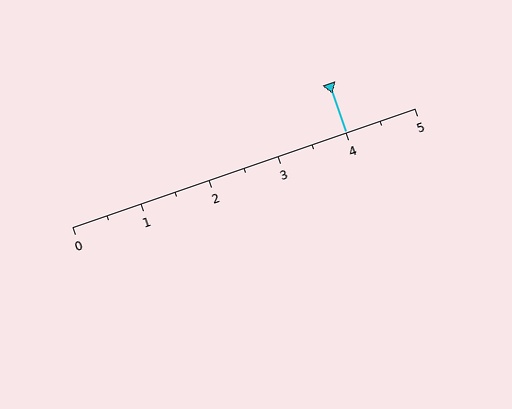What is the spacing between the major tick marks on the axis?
The major ticks are spaced 1 apart.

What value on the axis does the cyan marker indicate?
The marker indicates approximately 4.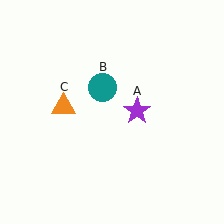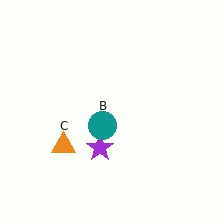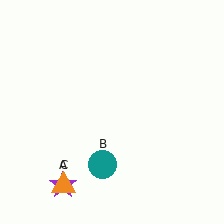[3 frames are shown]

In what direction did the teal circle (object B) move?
The teal circle (object B) moved down.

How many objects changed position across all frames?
3 objects changed position: purple star (object A), teal circle (object B), orange triangle (object C).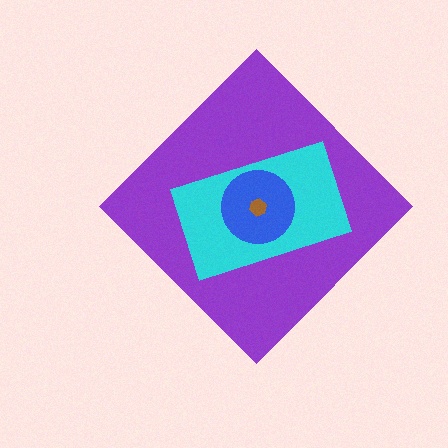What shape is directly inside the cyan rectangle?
The blue circle.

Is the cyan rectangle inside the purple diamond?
Yes.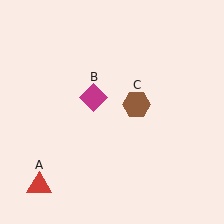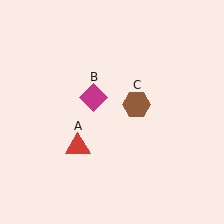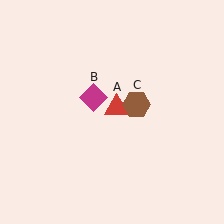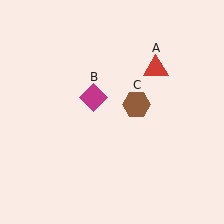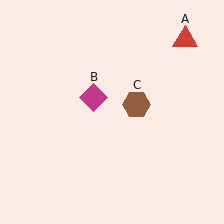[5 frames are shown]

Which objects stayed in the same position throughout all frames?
Magenta diamond (object B) and brown hexagon (object C) remained stationary.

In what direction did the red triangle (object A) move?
The red triangle (object A) moved up and to the right.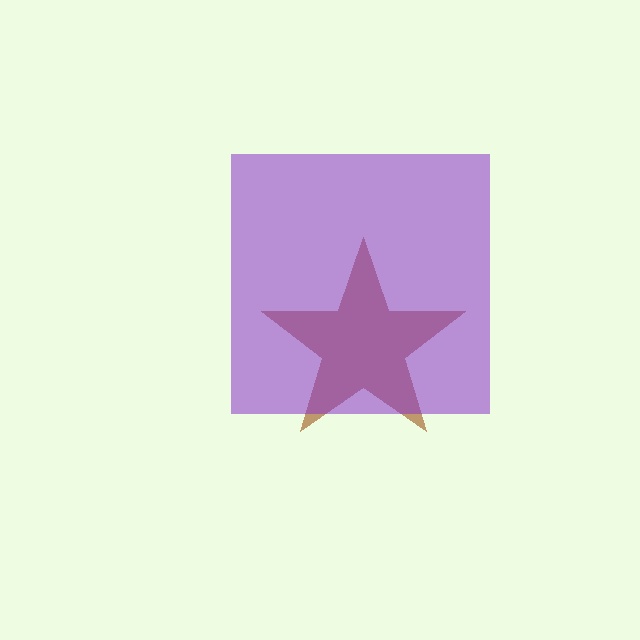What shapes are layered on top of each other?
The layered shapes are: a brown star, a purple square.